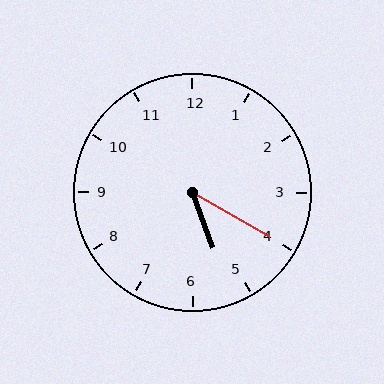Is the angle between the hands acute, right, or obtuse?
It is acute.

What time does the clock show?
5:20.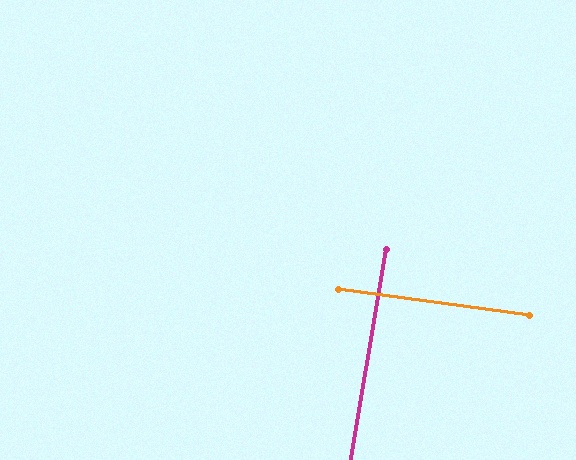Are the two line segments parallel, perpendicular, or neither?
Perpendicular — they meet at approximately 88°.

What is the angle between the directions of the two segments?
Approximately 88 degrees.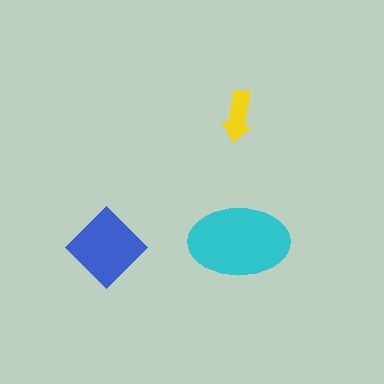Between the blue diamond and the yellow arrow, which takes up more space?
The blue diamond.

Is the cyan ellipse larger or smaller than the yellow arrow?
Larger.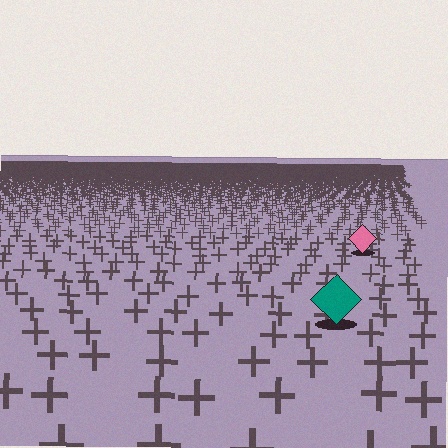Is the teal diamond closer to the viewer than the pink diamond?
Yes. The teal diamond is closer — you can tell from the texture gradient: the ground texture is coarser near it.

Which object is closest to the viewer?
The teal diamond is closest. The texture marks near it are larger and more spread out.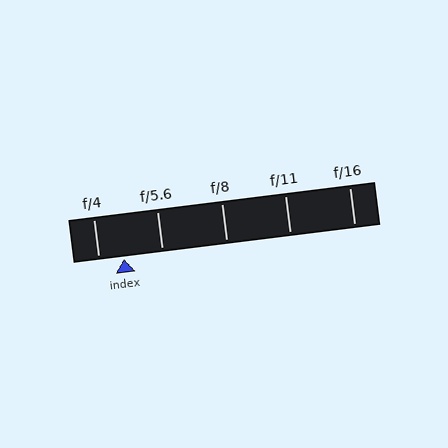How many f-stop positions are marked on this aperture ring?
There are 5 f-stop positions marked.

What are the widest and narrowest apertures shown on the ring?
The widest aperture shown is f/4 and the narrowest is f/16.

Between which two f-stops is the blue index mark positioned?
The index mark is between f/4 and f/5.6.